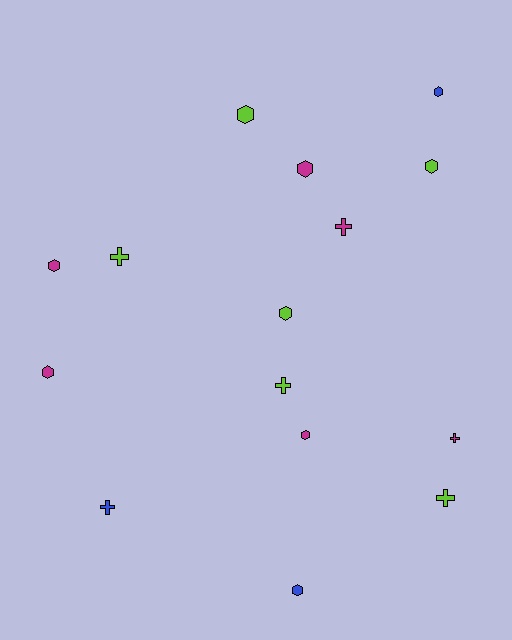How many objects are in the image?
There are 15 objects.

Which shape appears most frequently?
Hexagon, with 9 objects.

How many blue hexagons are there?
There are 2 blue hexagons.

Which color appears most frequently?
Lime, with 6 objects.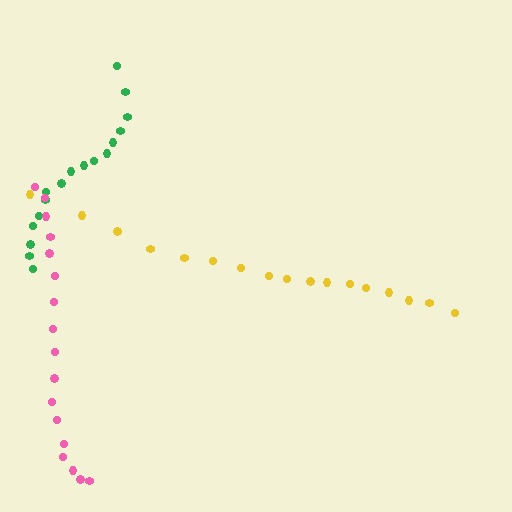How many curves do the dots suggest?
There are 3 distinct paths.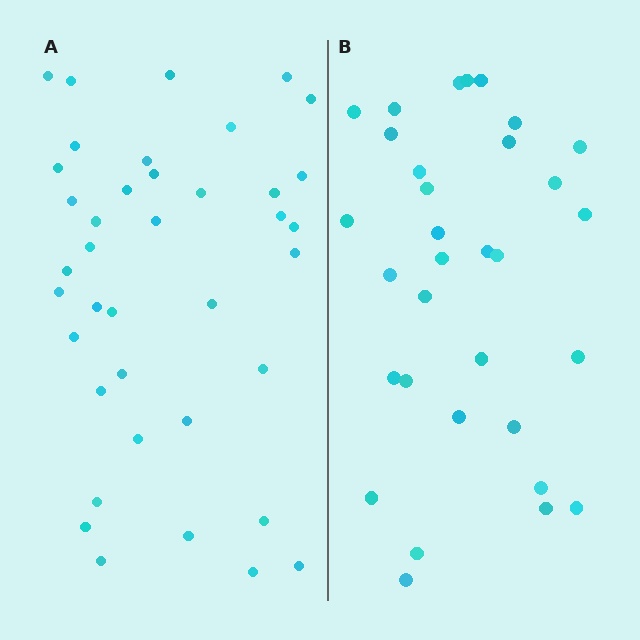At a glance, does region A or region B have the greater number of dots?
Region A (the left region) has more dots.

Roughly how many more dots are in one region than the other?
Region A has roughly 8 or so more dots than region B.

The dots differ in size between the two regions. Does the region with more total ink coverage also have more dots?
No. Region B has more total ink coverage because its dots are larger, but region A actually contains more individual dots. Total area can be misleading — the number of items is what matters here.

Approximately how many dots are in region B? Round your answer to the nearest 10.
About 30 dots. (The exact count is 32, which rounds to 30.)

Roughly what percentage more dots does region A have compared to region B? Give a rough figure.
About 20% more.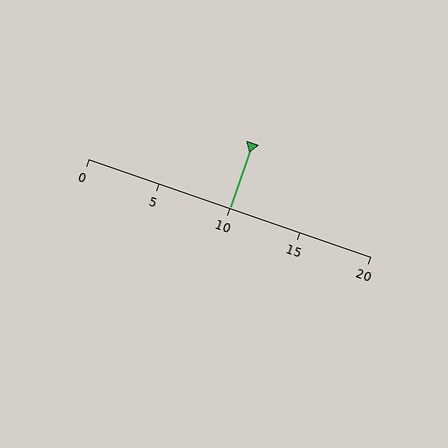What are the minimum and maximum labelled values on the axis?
The axis runs from 0 to 20.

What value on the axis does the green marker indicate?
The marker indicates approximately 10.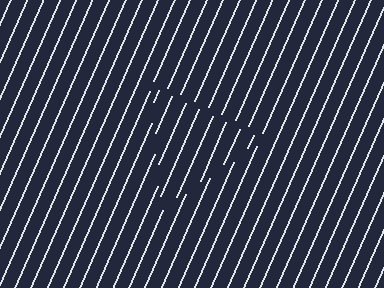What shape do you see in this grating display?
An illusory triangle. The interior of the shape contains the same grating, shifted by half a period — the contour is defined by the phase discontinuity where line-ends from the inner and outer gratings abut.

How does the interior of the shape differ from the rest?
The interior of the shape contains the same grating, shifted by half a period — the contour is defined by the phase discontinuity where line-ends from the inner and outer gratings abut.